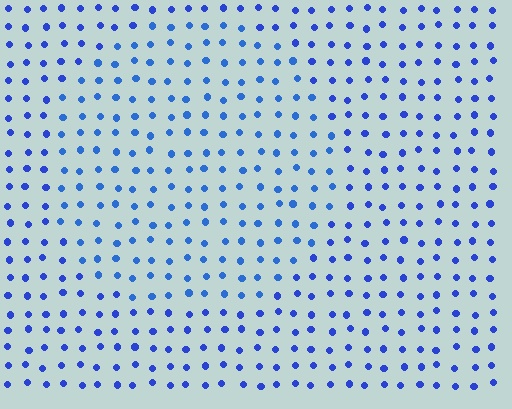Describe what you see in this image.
The image is filled with small blue elements in a uniform arrangement. A circle-shaped region is visible where the elements are tinted to a slightly different hue, forming a subtle color boundary.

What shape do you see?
I see a circle.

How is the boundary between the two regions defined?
The boundary is defined purely by a slight shift in hue (about 15 degrees). Spacing, size, and orientation are identical on both sides.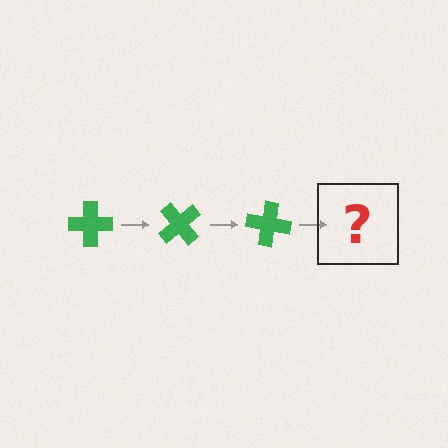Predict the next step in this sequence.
The next step is a green cross rotated 150 degrees.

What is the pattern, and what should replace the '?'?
The pattern is that the cross rotates 50 degrees each step. The '?' should be a green cross rotated 150 degrees.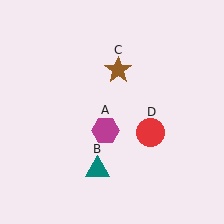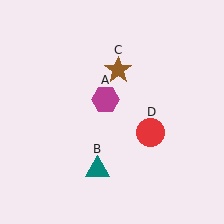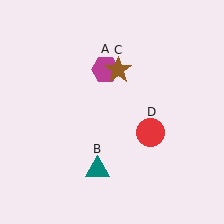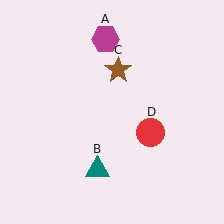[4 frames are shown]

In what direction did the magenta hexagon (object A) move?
The magenta hexagon (object A) moved up.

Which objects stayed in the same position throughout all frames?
Teal triangle (object B) and brown star (object C) and red circle (object D) remained stationary.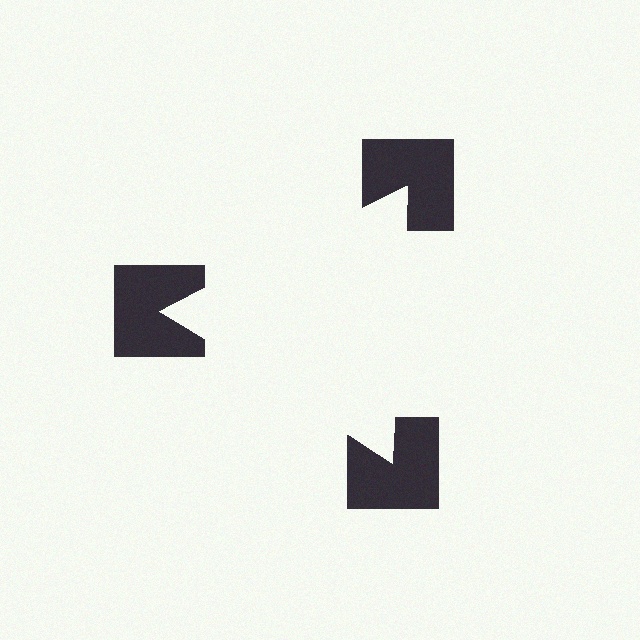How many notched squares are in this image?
There are 3 — one at each vertex of the illusory triangle.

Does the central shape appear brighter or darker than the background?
It typically appears slightly brighter than the background, even though no actual brightness change is drawn.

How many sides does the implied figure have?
3 sides.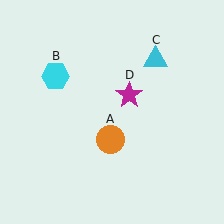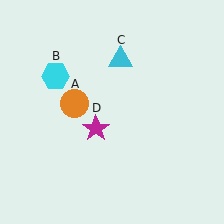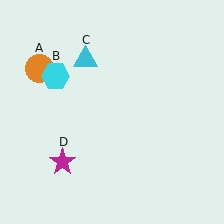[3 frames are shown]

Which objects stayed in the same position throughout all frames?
Cyan hexagon (object B) remained stationary.